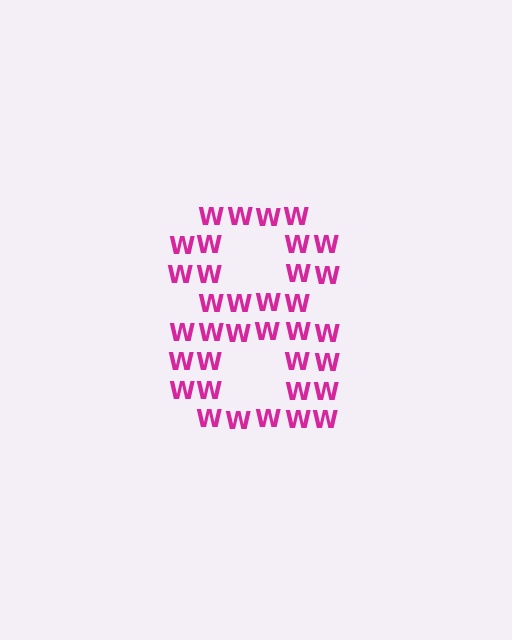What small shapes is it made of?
It is made of small letter W's.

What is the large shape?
The large shape is the digit 8.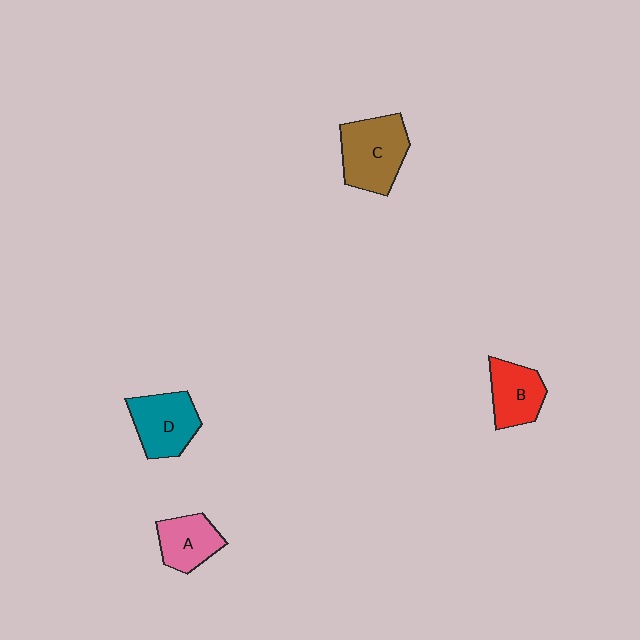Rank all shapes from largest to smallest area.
From largest to smallest: C (brown), D (teal), B (red), A (pink).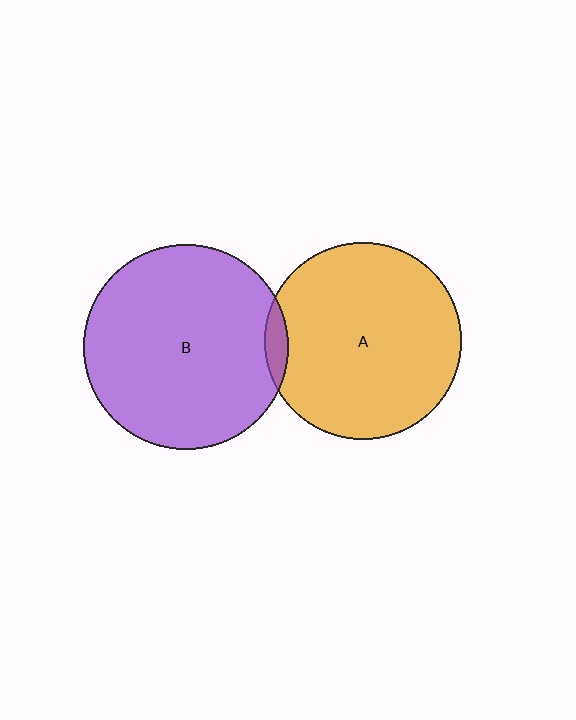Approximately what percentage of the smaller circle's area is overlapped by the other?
Approximately 5%.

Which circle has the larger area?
Circle B (purple).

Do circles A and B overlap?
Yes.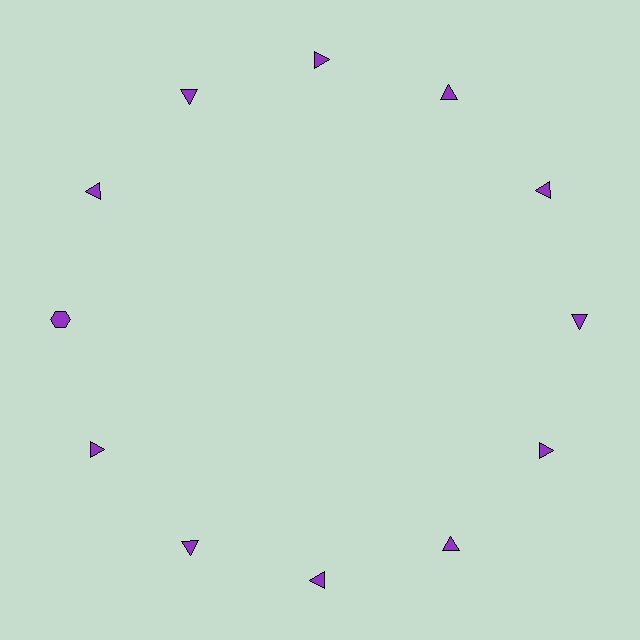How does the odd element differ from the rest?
It has a different shape: hexagon instead of triangle.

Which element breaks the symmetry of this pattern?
The purple hexagon at roughly the 9 o'clock position breaks the symmetry. All other shapes are purple triangles.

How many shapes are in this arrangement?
There are 12 shapes arranged in a ring pattern.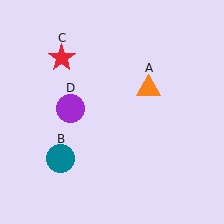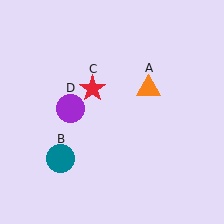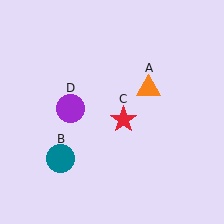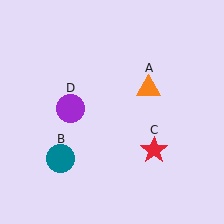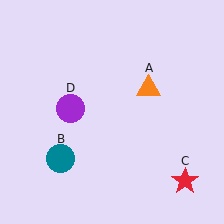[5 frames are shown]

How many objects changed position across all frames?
1 object changed position: red star (object C).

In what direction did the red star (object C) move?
The red star (object C) moved down and to the right.